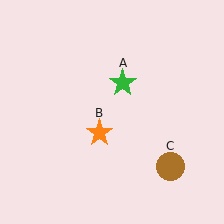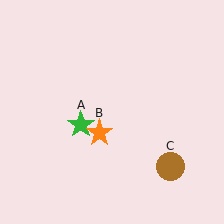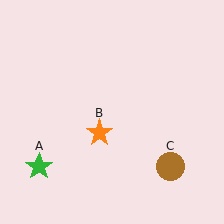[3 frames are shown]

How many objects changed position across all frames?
1 object changed position: green star (object A).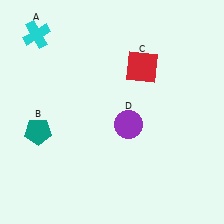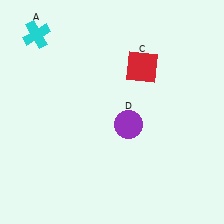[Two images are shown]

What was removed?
The teal pentagon (B) was removed in Image 2.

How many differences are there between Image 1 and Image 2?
There is 1 difference between the two images.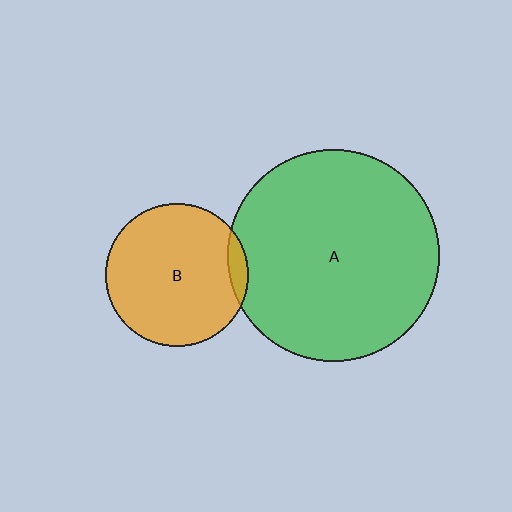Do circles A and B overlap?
Yes.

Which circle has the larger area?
Circle A (green).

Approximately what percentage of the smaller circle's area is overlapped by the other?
Approximately 5%.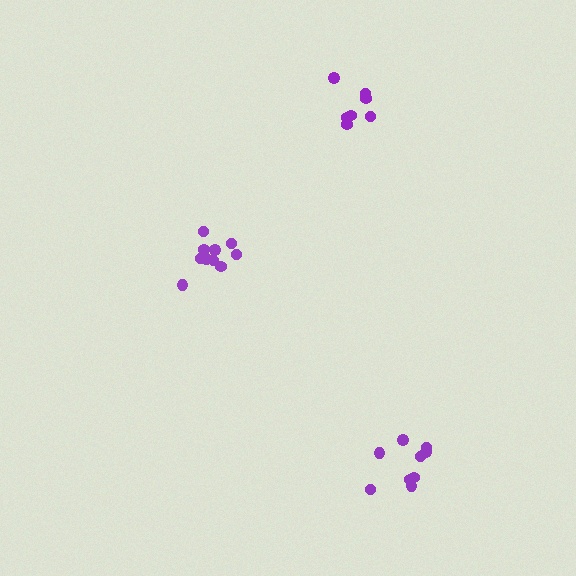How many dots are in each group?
Group 1: 7 dots, Group 2: 10 dots, Group 3: 9 dots (26 total).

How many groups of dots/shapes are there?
There are 3 groups.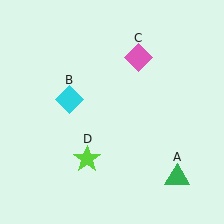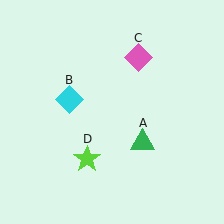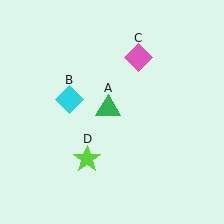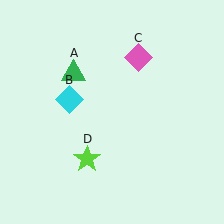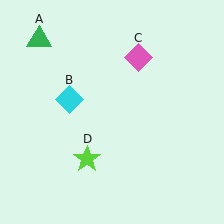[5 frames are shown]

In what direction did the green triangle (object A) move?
The green triangle (object A) moved up and to the left.